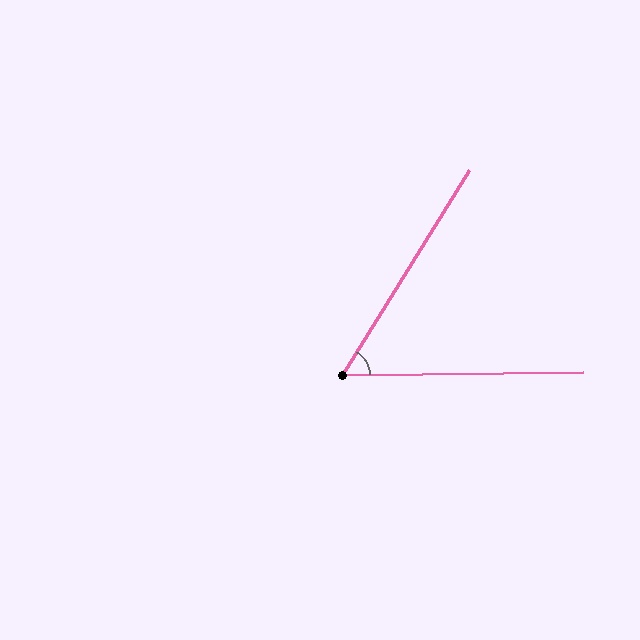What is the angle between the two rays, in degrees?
Approximately 58 degrees.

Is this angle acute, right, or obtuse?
It is acute.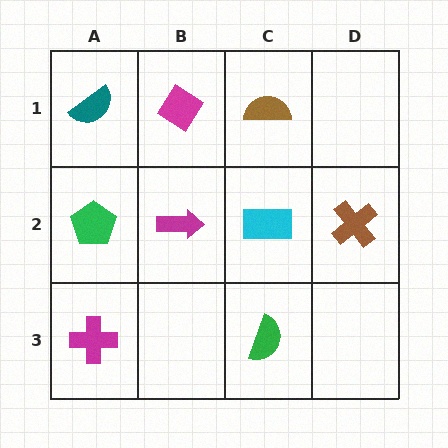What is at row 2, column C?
A cyan rectangle.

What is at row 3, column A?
A magenta cross.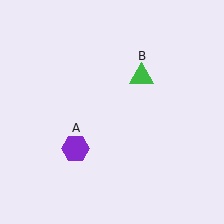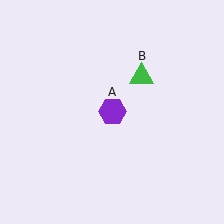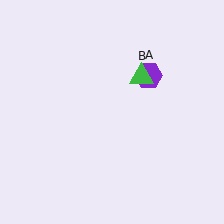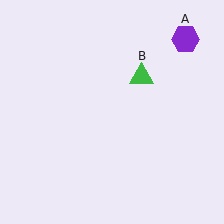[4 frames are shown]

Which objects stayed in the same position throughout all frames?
Green triangle (object B) remained stationary.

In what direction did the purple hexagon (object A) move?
The purple hexagon (object A) moved up and to the right.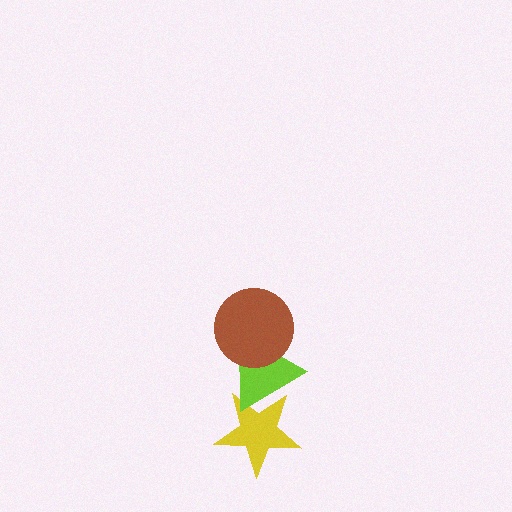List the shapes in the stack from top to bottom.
From top to bottom: the brown circle, the lime triangle, the yellow star.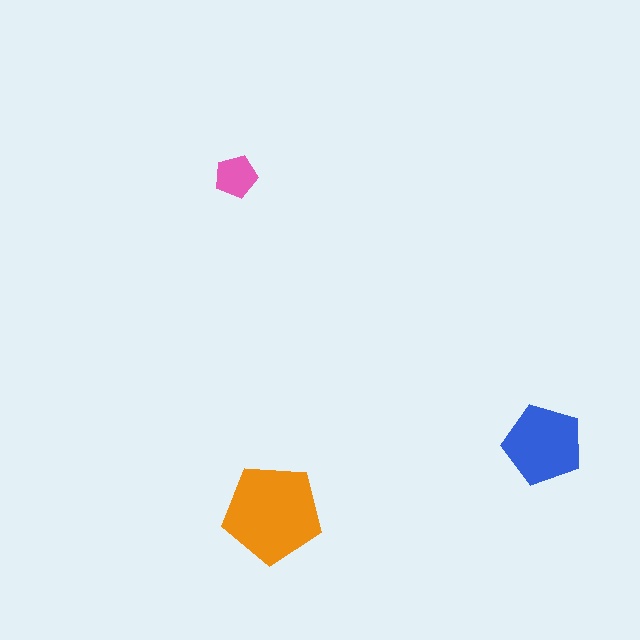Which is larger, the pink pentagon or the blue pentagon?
The blue one.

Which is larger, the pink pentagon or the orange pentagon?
The orange one.